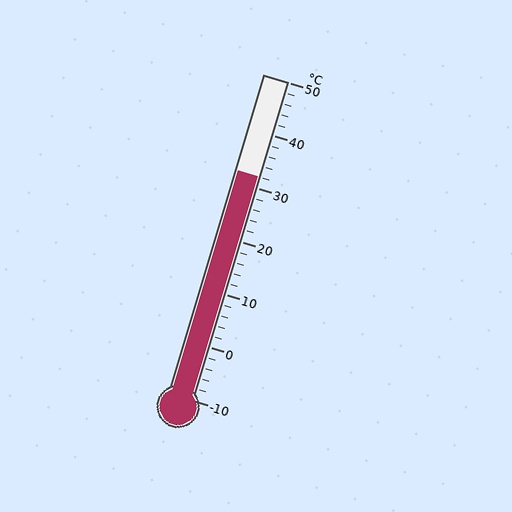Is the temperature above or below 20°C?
The temperature is above 20°C.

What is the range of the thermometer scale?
The thermometer scale ranges from -10°C to 50°C.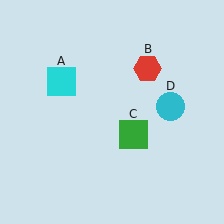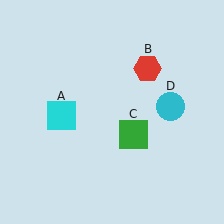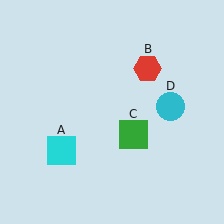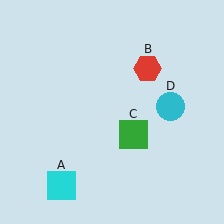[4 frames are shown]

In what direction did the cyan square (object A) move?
The cyan square (object A) moved down.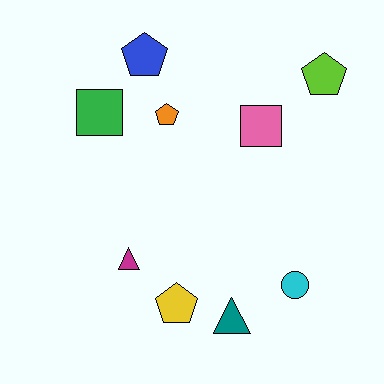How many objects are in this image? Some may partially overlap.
There are 9 objects.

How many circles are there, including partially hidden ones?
There is 1 circle.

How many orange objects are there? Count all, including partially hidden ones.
There is 1 orange object.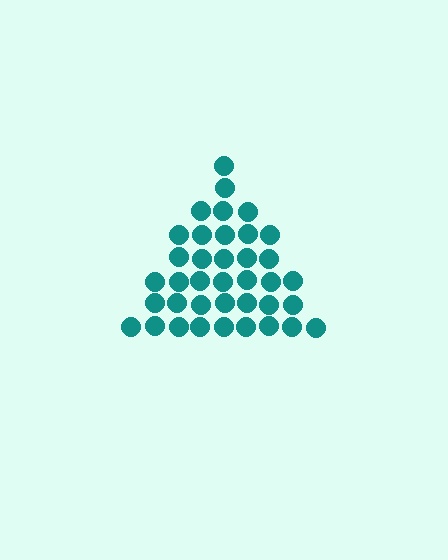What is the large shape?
The large shape is a triangle.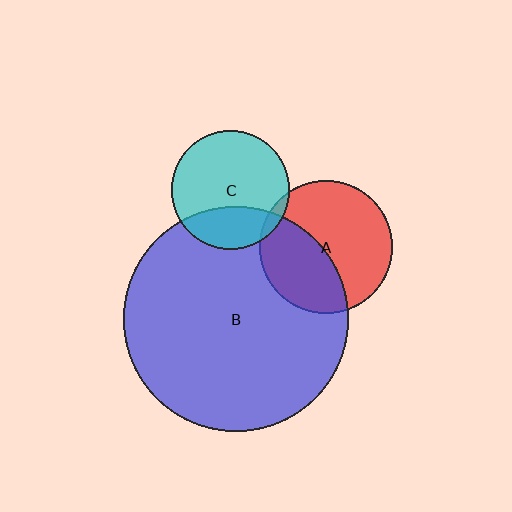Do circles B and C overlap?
Yes.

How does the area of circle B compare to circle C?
Approximately 3.6 times.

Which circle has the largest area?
Circle B (blue).